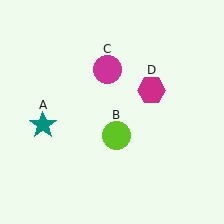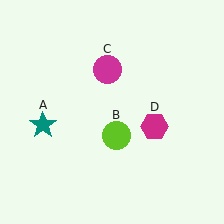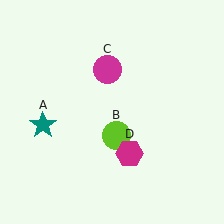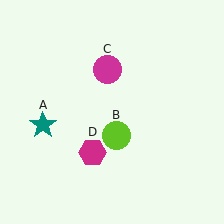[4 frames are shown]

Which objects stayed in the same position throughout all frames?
Teal star (object A) and lime circle (object B) and magenta circle (object C) remained stationary.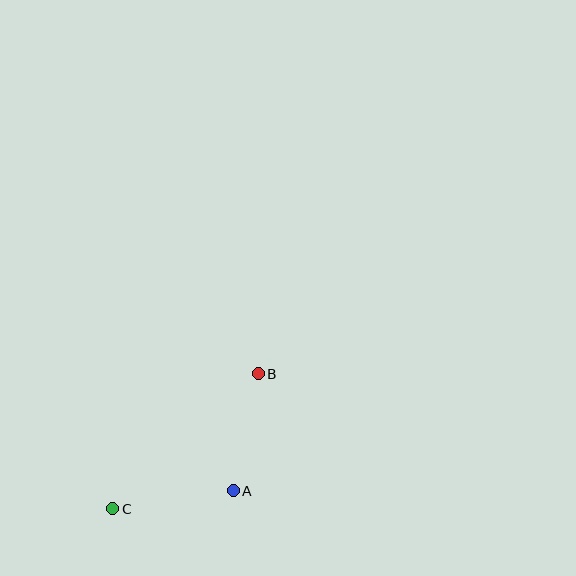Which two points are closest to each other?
Points A and B are closest to each other.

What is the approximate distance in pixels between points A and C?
The distance between A and C is approximately 122 pixels.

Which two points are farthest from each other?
Points B and C are farthest from each other.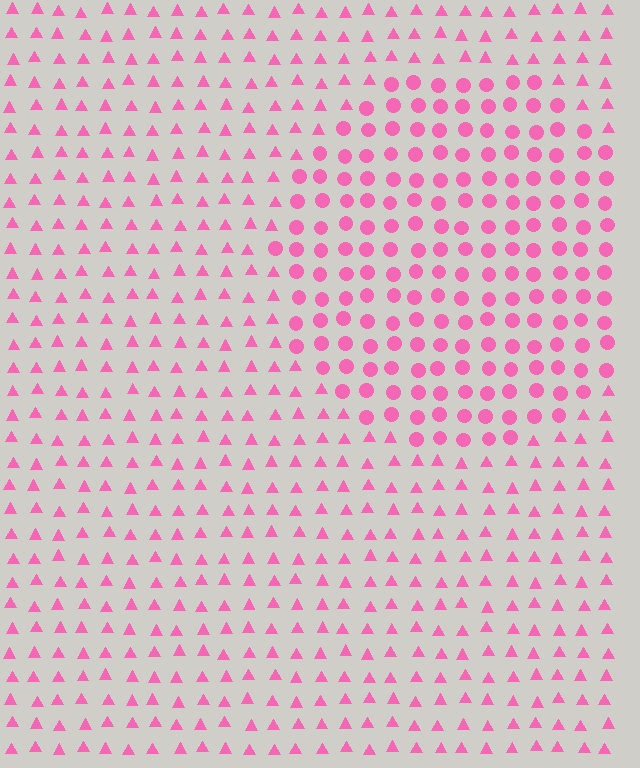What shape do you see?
I see a circle.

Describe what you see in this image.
The image is filled with small pink elements arranged in a uniform grid. A circle-shaped region contains circles, while the surrounding area contains triangles. The boundary is defined purely by the change in element shape.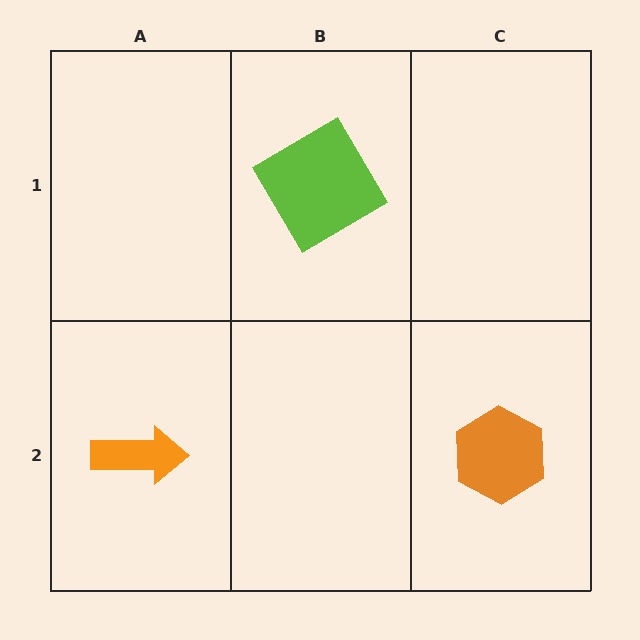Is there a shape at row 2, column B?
No, that cell is empty.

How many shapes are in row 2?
2 shapes.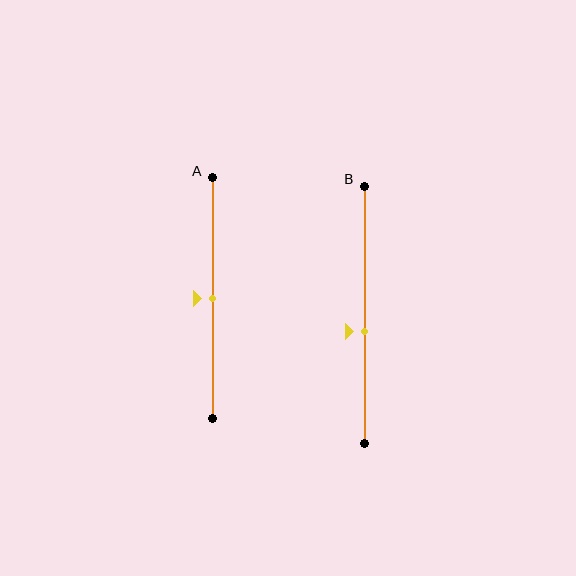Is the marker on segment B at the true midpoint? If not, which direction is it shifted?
No, the marker on segment B is shifted downward by about 7% of the segment length.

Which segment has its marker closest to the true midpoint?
Segment A has its marker closest to the true midpoint.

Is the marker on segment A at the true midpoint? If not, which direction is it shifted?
Yes, the marker on segment A is at the true midpoint.